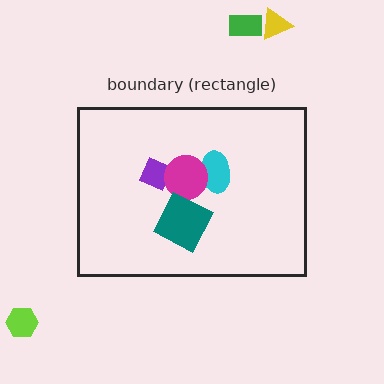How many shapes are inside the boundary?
4 inside, 3 outside.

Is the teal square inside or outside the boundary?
Inside.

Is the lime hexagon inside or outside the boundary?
Outside.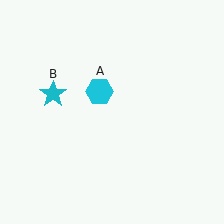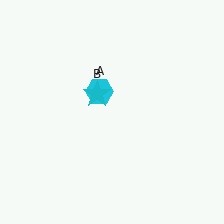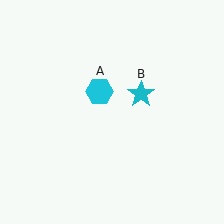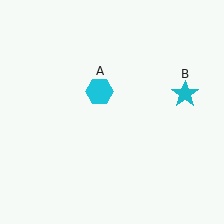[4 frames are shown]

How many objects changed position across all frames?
1 object changed position: cyan star (object B).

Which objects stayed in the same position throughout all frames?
Cyan hexagon (object A) remained stationary.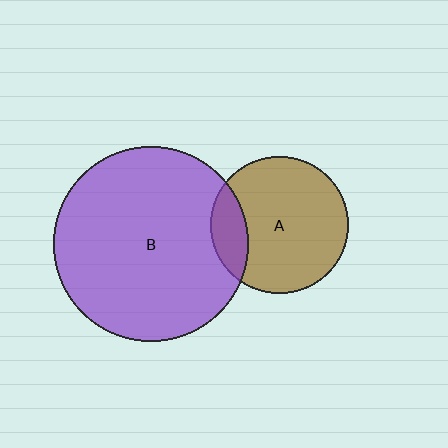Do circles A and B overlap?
Yes.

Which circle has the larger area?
Circle B (purple).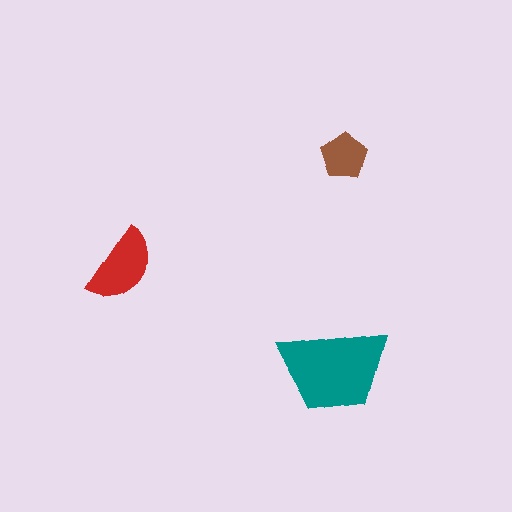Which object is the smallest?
The brown pentagon.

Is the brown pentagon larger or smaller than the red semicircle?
Smaller.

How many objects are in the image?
There are 3 objects in the image.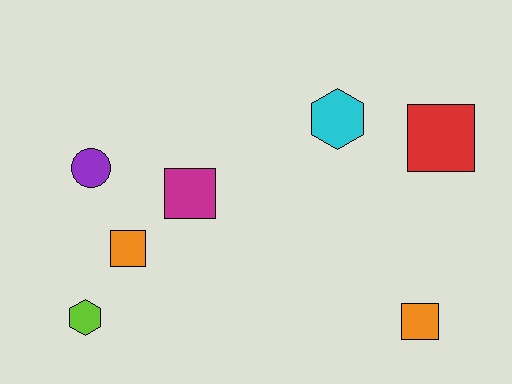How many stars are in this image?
There are no stars.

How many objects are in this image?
There are 7 objects.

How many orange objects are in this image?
There are 2 orange objects.